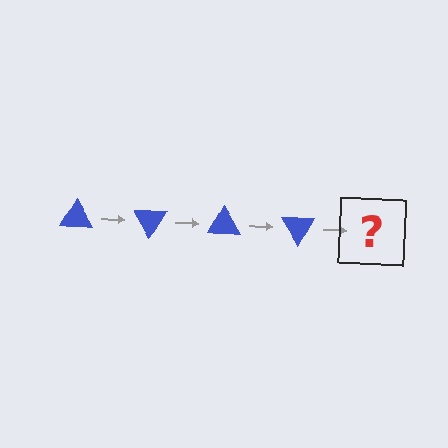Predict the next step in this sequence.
The next step is a blue triangle rotated 240 degrees.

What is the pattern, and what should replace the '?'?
The pattern is that the triangle rotates 60 degrees each step. The '?' should be a blue triangle rotated 240 degrees.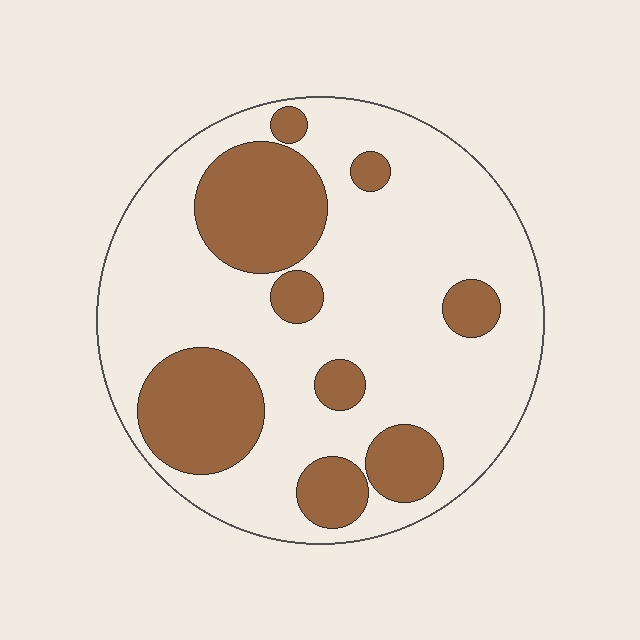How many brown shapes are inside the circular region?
9.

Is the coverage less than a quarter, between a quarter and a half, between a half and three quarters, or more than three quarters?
Between a quarter and a half.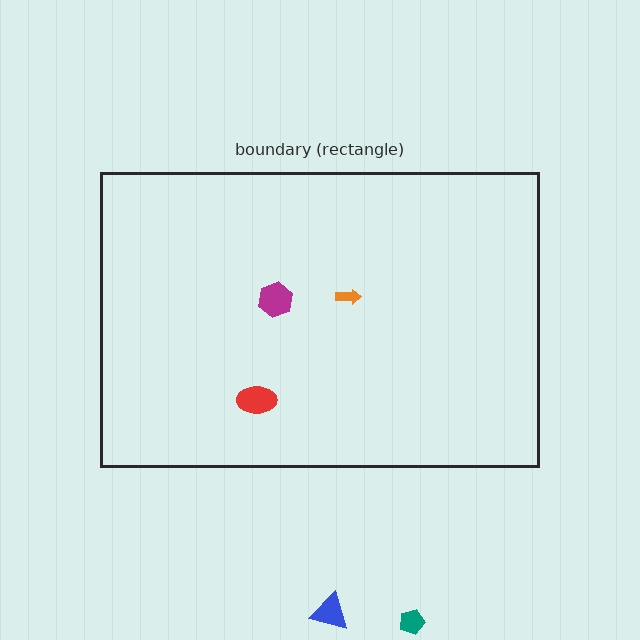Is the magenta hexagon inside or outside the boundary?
Inside.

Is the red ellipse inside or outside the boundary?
Inside.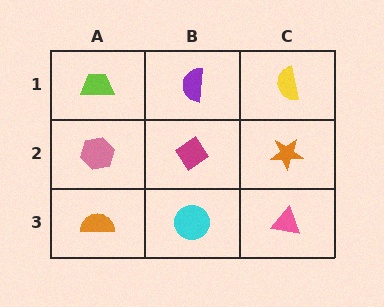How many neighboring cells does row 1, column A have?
2.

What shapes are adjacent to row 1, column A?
A pink hexagon (row 2, column A), a purple semicircle (row 1, column B).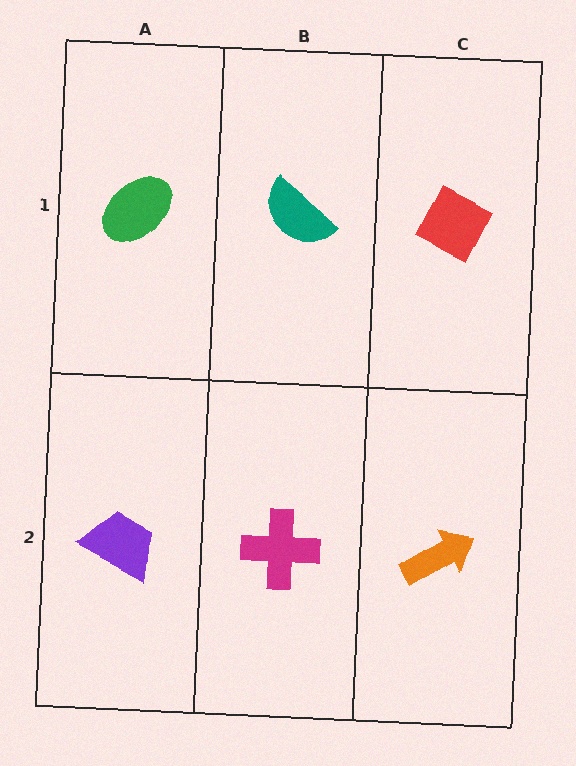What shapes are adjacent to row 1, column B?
A magenta cross (row 2, column B), a green ellipse (row 1, column A), a red diamond (row 1, column C).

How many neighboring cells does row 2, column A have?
2.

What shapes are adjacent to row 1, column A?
A purple trapezoid (row 2, column A), a teal semicircle (row 1, column B).